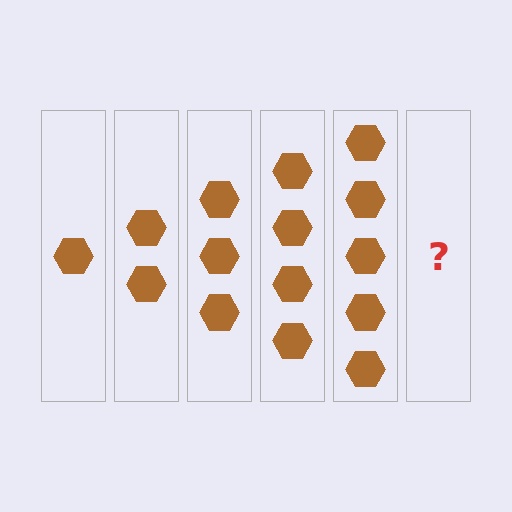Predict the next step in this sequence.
The next step is 6 hexagons.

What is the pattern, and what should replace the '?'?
The pattern is that each step adds one more hexagon. The '?' should be 6 hexagons.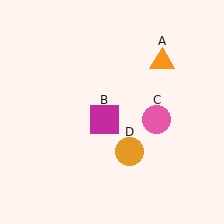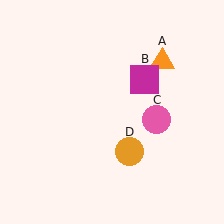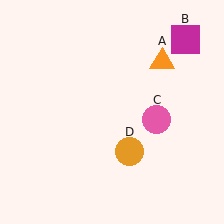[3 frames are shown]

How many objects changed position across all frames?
1 object changed position: magenta square (object B).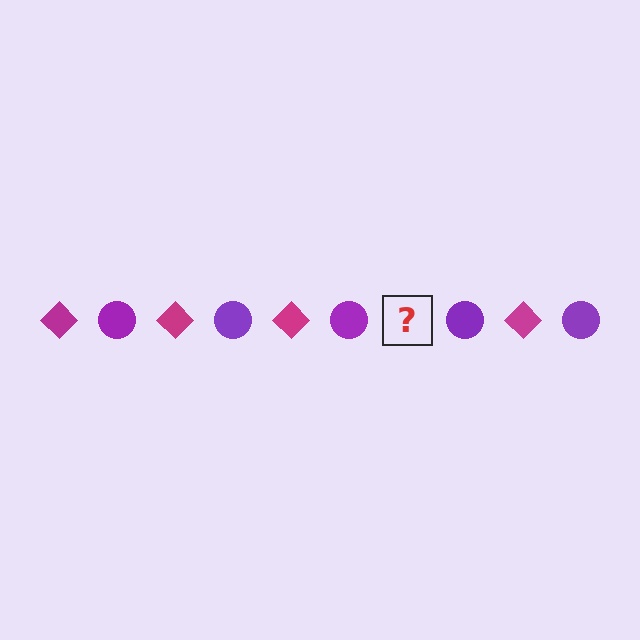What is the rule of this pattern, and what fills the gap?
The rule is that the pattern alternates between magenta diamond and purple circle. The gap should be filled with a magenta diamond.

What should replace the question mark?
The question mark should be replaced with a magenta diamond.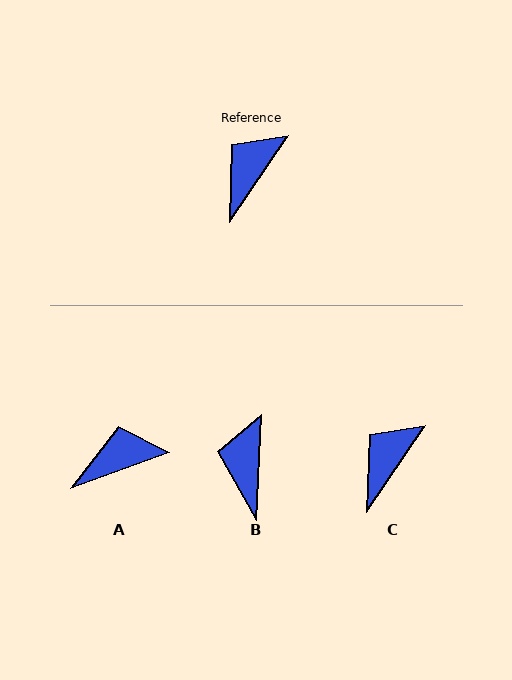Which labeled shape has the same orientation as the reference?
C.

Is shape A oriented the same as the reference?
No, it is off by about 35 degrees.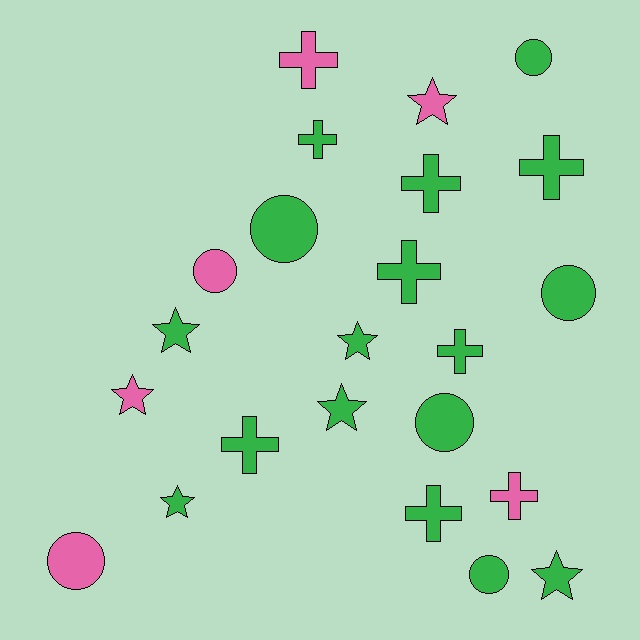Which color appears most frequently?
Green, with 17 objects.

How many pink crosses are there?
There are 2 pink crosses.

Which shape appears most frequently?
Cross, with 9 objects.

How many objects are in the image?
There are 23 objects.